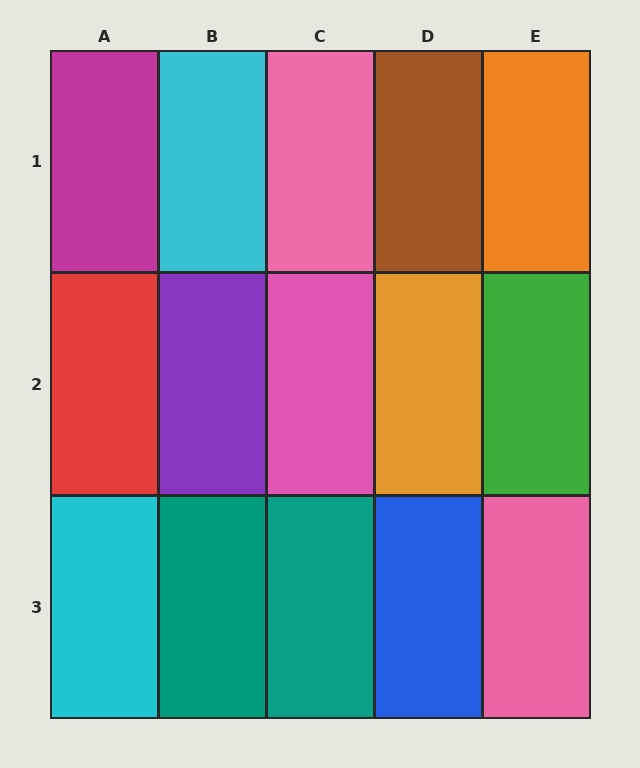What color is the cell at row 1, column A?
Magenta.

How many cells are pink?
3 cells are pink.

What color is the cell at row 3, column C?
Teal.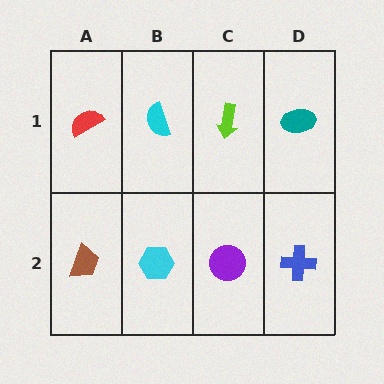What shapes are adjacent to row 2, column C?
A lime arrow (row 1, column C), a cyan hexagon (row 2, column B), a blue cross (row 2, column D).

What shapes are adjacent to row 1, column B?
A cyan hexagon (row 2, column B), a red semicircle (row 1, column A), a lime arrow (row 1, column C).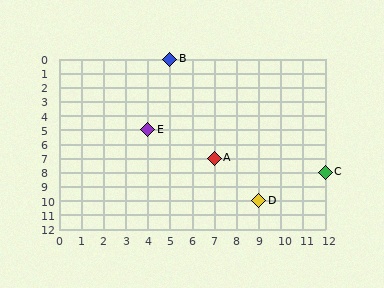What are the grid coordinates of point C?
Point C is at grid coordinates (12, 8).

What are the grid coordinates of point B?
Point B is at grid coordinates (5, 0).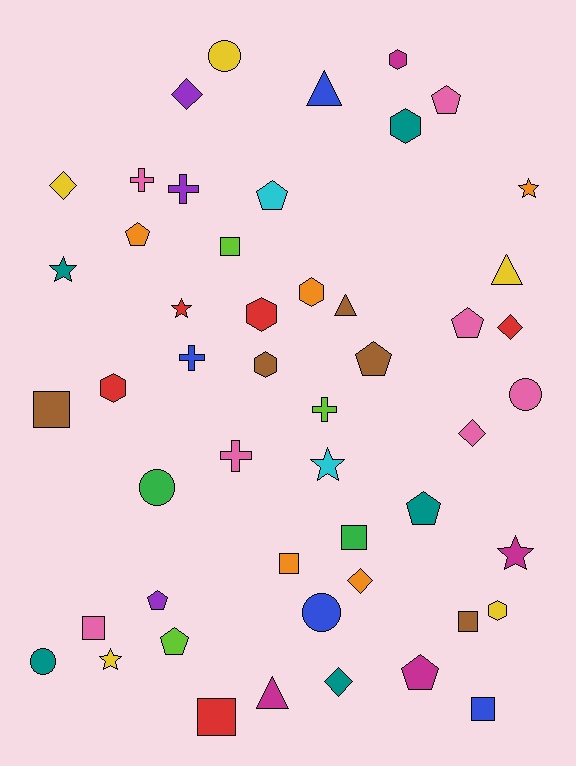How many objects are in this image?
There are 50 objects.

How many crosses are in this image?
There are 5 crosses.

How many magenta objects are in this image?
There are 4 magenta objects.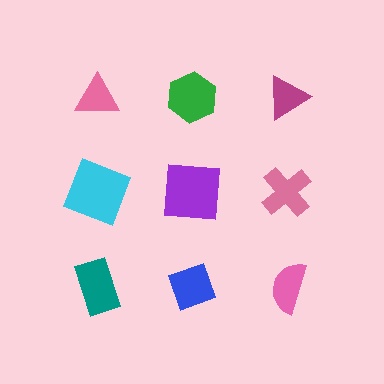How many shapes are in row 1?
3 shapes.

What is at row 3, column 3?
A pink semicircle.